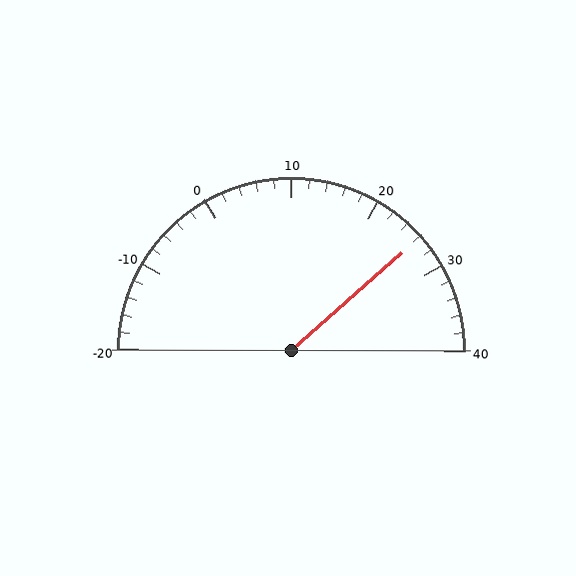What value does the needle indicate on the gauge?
The needle indicates approximately 26.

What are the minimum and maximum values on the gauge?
The gauge ranges from -20 to 40.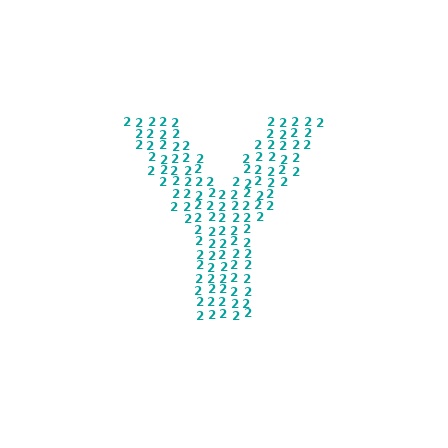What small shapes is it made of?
It is made of small digit 2's.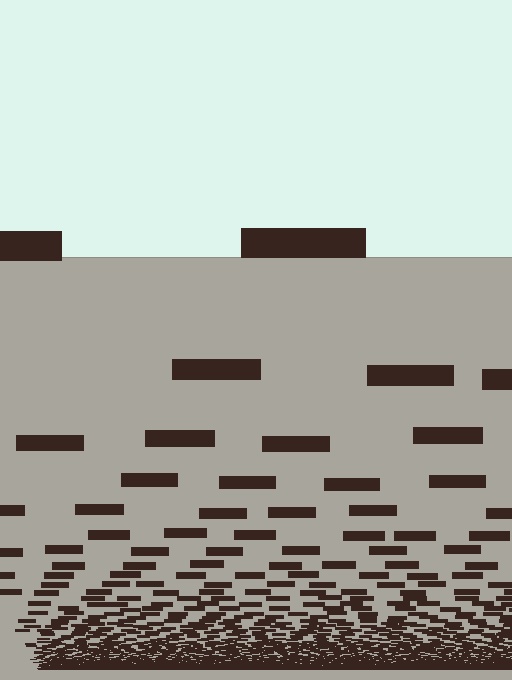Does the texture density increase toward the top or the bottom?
Density increases toward the bottom.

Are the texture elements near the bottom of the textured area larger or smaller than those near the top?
Smaller. The gradient is inverted — elements near the bottom are smaller and denser.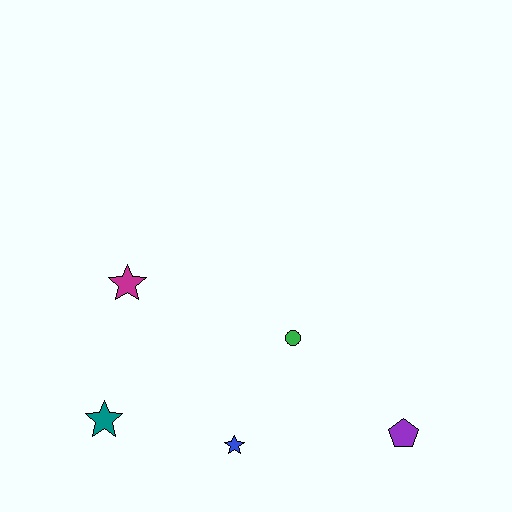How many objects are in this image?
There are 5 objects.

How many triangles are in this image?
There are no triangles.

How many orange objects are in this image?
There are no orange objects.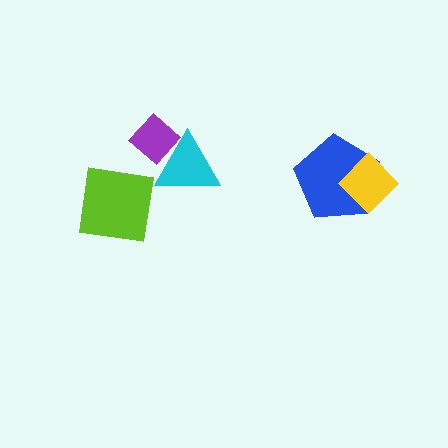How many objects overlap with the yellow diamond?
1 object overlaps with the yellow diamond.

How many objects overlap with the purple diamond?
1 object overlaps with the purple diamond.